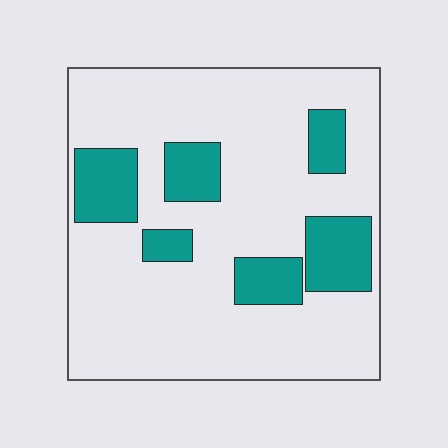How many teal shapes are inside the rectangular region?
6.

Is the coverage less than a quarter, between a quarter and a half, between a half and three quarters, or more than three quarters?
Less than a quarter.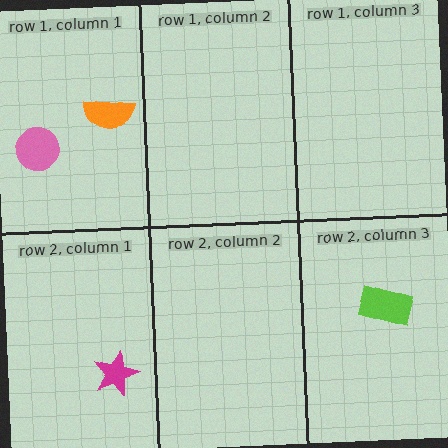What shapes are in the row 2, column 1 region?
The magenta star.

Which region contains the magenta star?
The row 2, column 1 region.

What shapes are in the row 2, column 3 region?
The lime rectangle.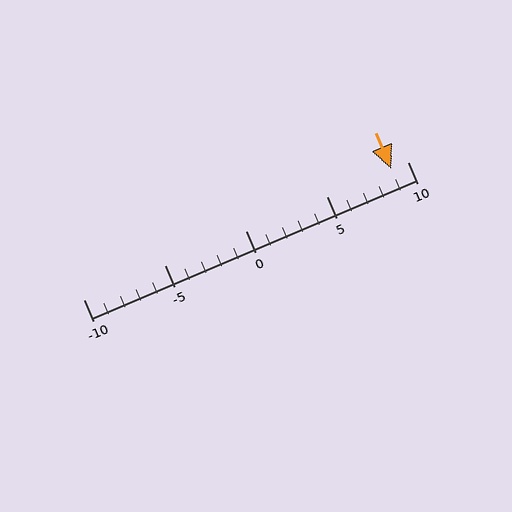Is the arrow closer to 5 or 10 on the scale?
The arrow is closer to 10.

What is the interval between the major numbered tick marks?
The major tick marks are spaced 5 units apart.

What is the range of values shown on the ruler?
The ruler shows values from -10 to 10.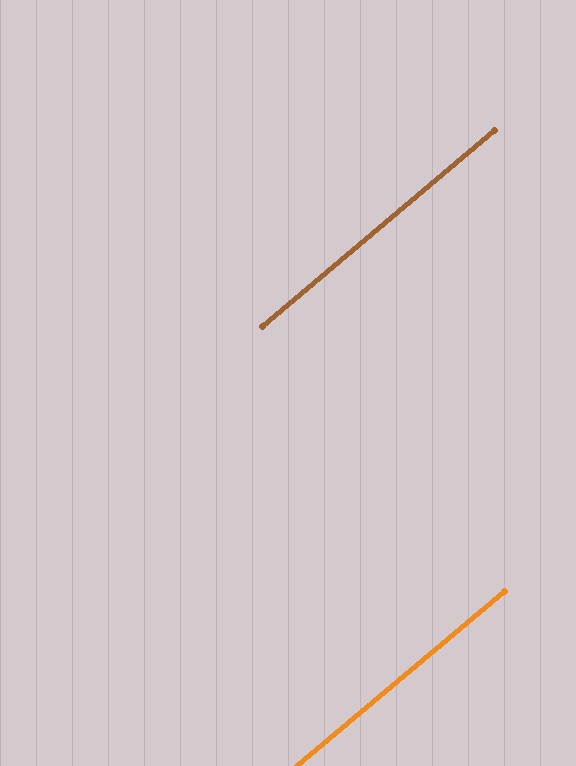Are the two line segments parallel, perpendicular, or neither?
Parallel — their directions differ by only 0.0°.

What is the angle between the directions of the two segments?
Approximately 0 degrees.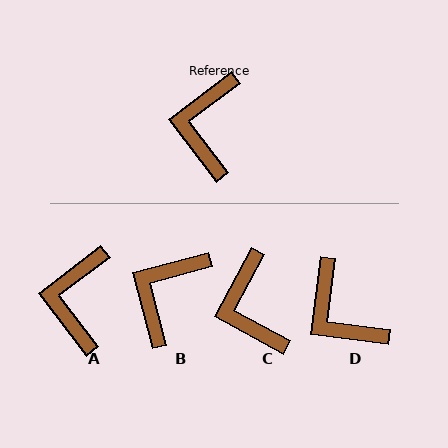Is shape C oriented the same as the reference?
No, it is off by about 25 degrees.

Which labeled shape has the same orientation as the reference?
A.